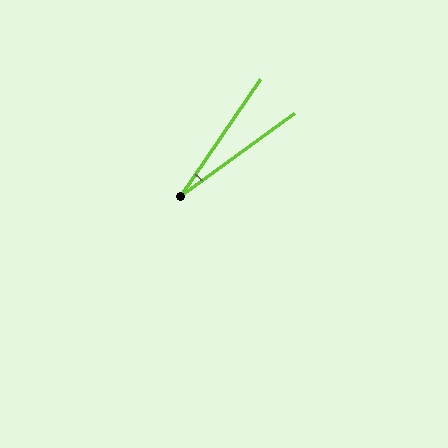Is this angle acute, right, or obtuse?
It is acute.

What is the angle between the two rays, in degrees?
Approximately 20 degrees.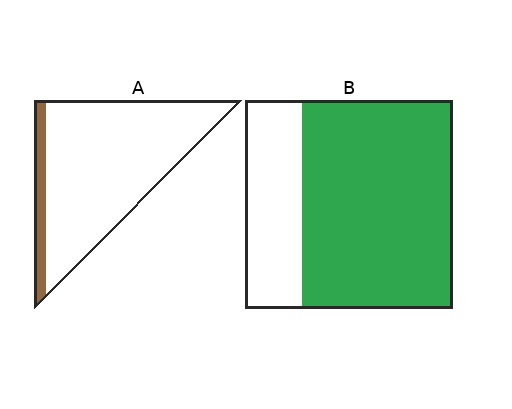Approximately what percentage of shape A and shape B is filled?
A is approximately 10% and B is approximately 75%.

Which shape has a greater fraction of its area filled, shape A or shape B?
Shape B.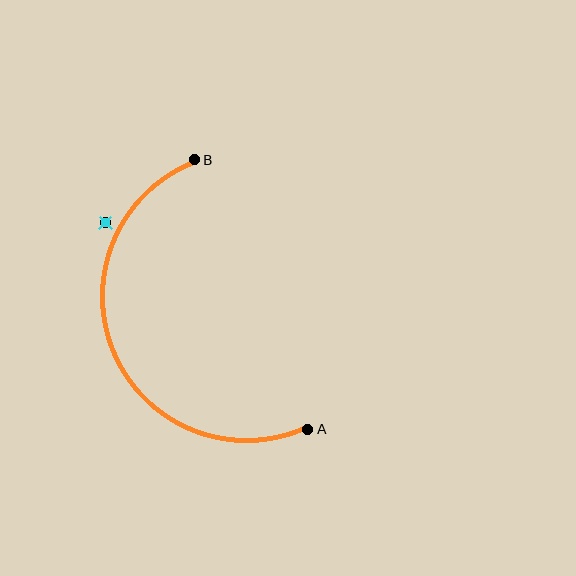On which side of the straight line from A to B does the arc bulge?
The arc bulges to the left of the straight line connecting A and B.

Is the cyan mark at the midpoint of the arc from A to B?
No — the cyan mark does not lie on the arc at all. It sits slightly outside the curve.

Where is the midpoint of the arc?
The arc midpoint is the point on the curve farthest from the straight line joining A and B. It sits to the left of that line.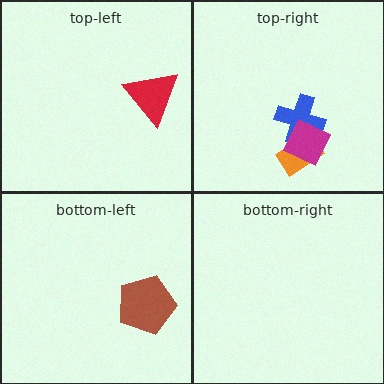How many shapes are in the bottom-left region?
1.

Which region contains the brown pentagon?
The bottom-left region.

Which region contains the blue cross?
The top-right region.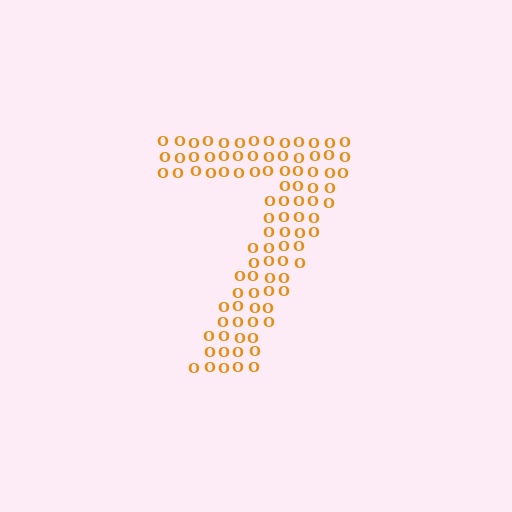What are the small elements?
The small elements are letter O's.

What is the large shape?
The large shape is the digit 7.